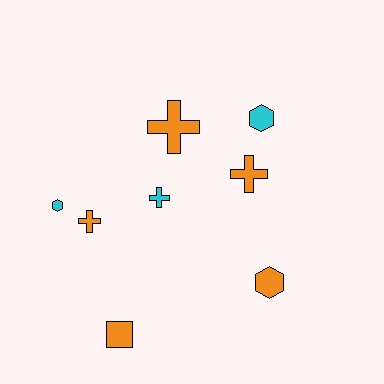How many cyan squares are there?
There are no cyan squares.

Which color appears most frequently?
Orange, with 5 objects.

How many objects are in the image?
There are 8 objects.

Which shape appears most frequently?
Cross, with 4 objects.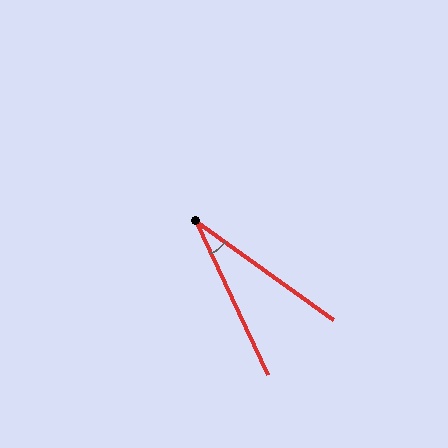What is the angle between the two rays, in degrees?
Approximately 29 degrees.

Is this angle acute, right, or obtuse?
It is acute.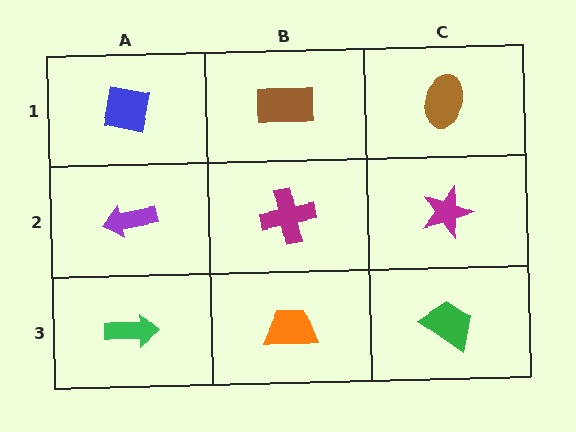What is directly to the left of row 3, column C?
An orange trapezoid.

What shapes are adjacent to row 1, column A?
A purple arrow (row 2, column A), a brown rectangle (row 1, column B).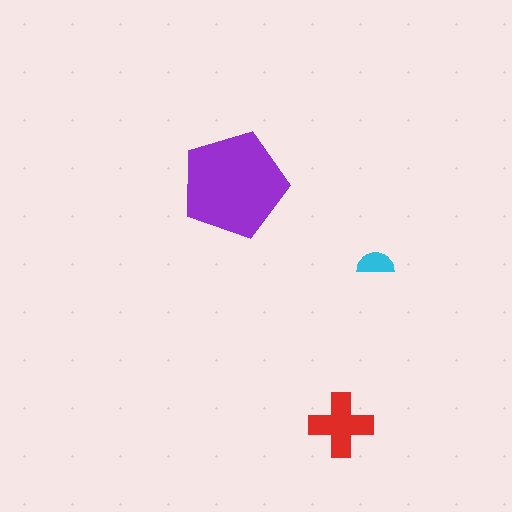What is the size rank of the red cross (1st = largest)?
2nd.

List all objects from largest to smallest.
The purple pentagon, the red cross, the cyan semicircle.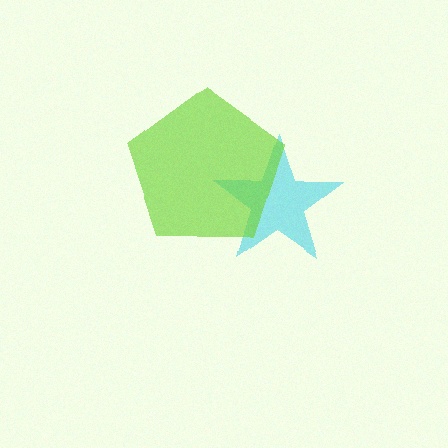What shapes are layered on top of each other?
The layered shapes are: a cyan star, a lime pentagon.